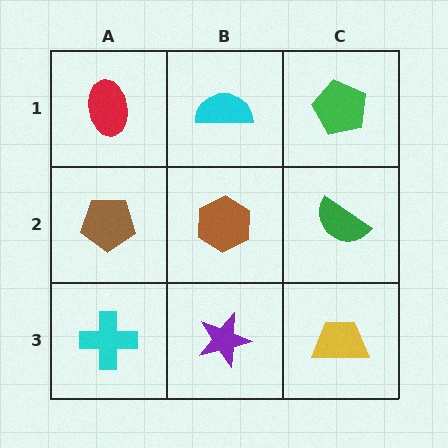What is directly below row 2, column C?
A yellow trapezoid.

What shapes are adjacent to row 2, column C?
A green pentagon (row 1, column C), a yellow trapezoid (row 3, column C), a brown hexagon (row 2, column B).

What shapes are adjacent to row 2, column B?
A cyan semicircle (row 1, column B), a purple star (row 3, column B), a brown pentagon (row 2, column A), a green semicircle (row 2, column C).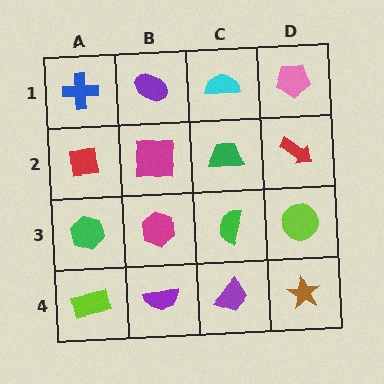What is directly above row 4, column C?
A green semicircle.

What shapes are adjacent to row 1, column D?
A red arrow (row 2, column D), a cyan semicircle (row 1, column C).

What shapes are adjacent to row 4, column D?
A lime circle (row 3, column D), a purple trapezoid (row 4, column C).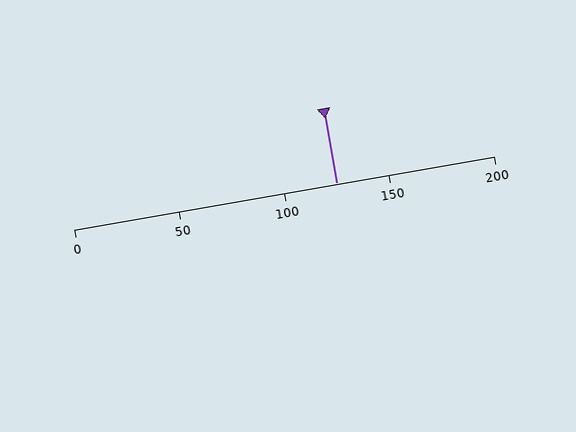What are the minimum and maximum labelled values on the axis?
The axis runs from 0 to 200.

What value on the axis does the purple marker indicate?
The marker indicates approximately 125.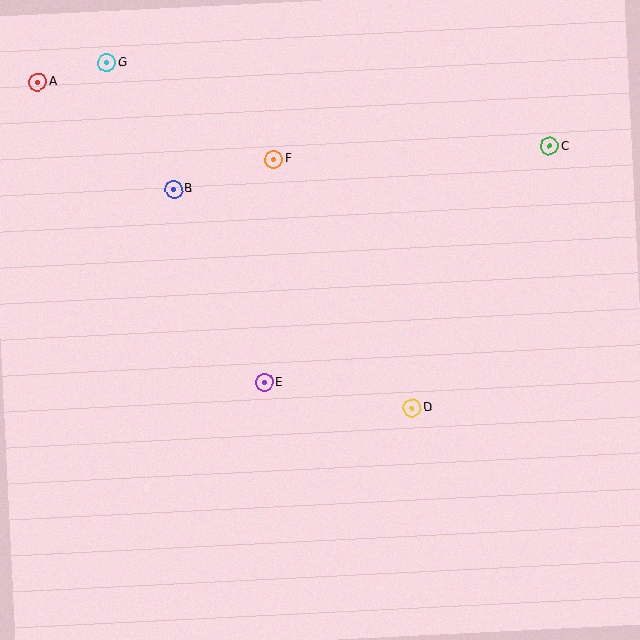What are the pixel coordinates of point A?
Point A is at (38, 82).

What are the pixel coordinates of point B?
Point B is at (174, 189).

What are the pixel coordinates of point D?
Point D is at (412, 408).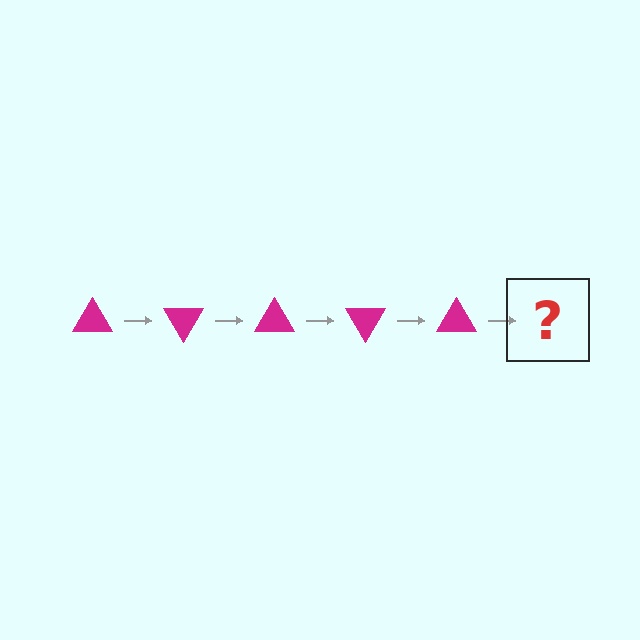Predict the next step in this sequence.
The next step is a magenta triangle rotated 300 degrees.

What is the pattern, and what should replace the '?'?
The pattern is that the triangle rotates 60 degrees each step. The '?' should be a magenta triangle rotated 300 degrees.